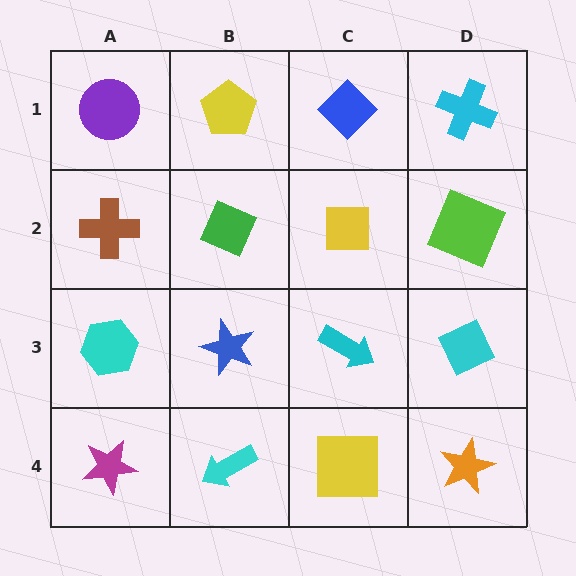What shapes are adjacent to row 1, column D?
A lime square (row 2, column D), a blue diamond (row 1, column C).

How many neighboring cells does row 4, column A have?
2.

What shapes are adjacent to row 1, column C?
A yellow square (row 2, column C), a yellow pentagon (row 1, column B), a cyan cross (row 1, column D).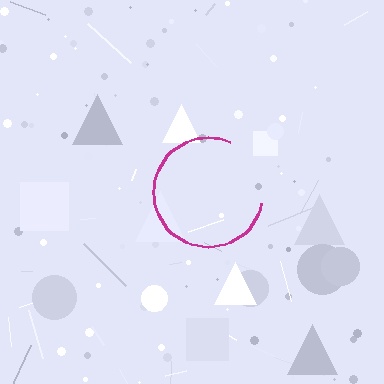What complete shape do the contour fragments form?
The contour fragments form a circle.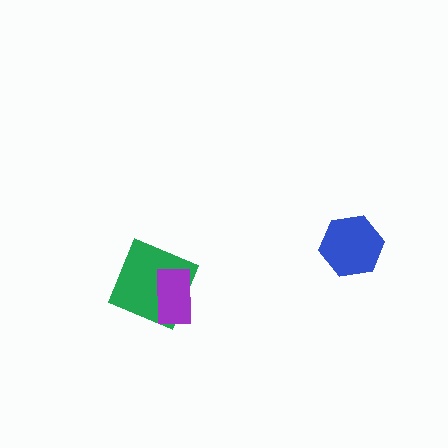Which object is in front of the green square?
The purple rectangle is in front of the green square.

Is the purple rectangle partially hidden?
No, no other shape covers it.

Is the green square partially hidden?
Yes, it is partially covered by another shape.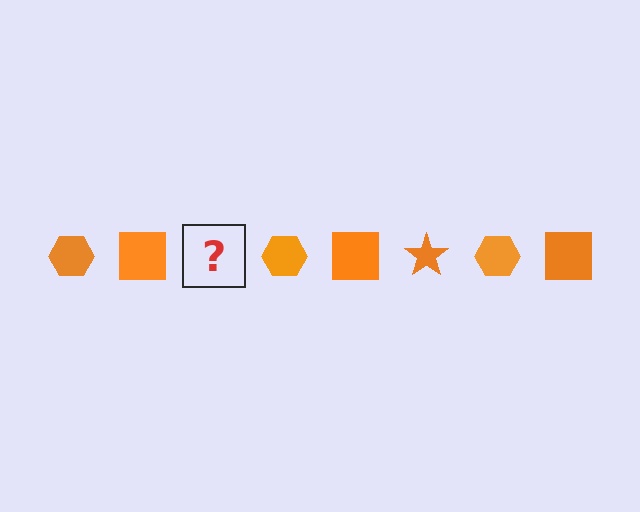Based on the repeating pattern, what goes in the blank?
The blank should be an orange star.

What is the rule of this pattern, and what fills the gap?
The rule is that the pattern cycles through hexagon, square, star shapes in orange. The gap should be filled with an orange star.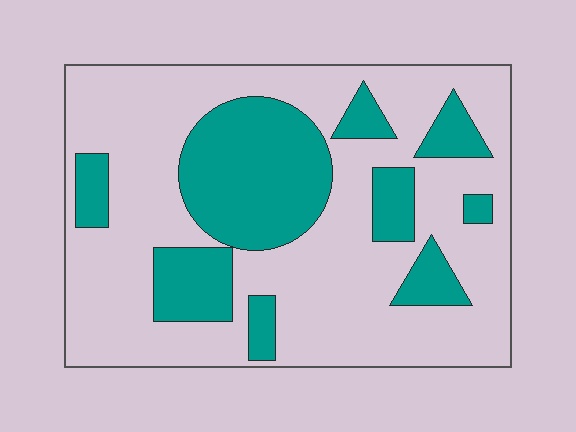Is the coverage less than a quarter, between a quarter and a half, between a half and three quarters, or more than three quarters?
Between a quarter and a half.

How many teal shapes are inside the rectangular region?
9.